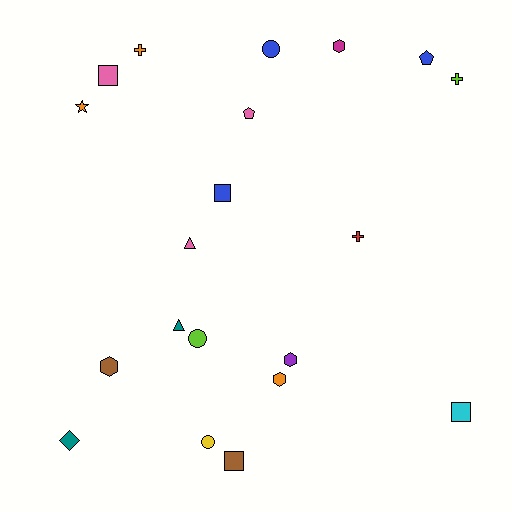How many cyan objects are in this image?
There is 1 cyan object.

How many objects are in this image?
There are 20 objects.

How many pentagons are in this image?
There are 2 pentagons.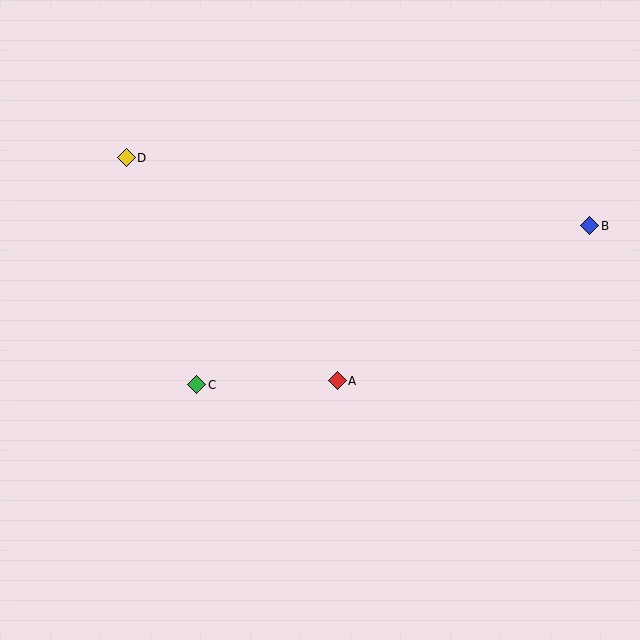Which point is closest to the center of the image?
Point A at (337, 381) is closest to the center.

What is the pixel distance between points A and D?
The distance between A and D is 307 pixels.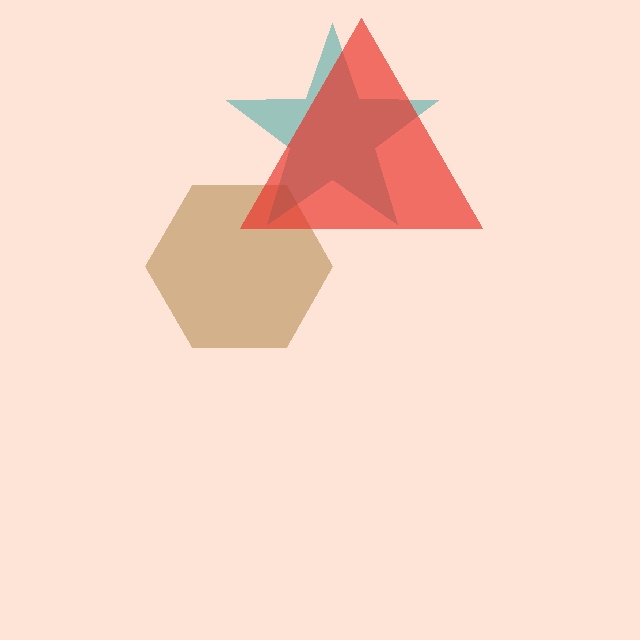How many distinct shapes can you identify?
There are 3 distinct shapes: a brown hexagon, a teal star, a red triangle.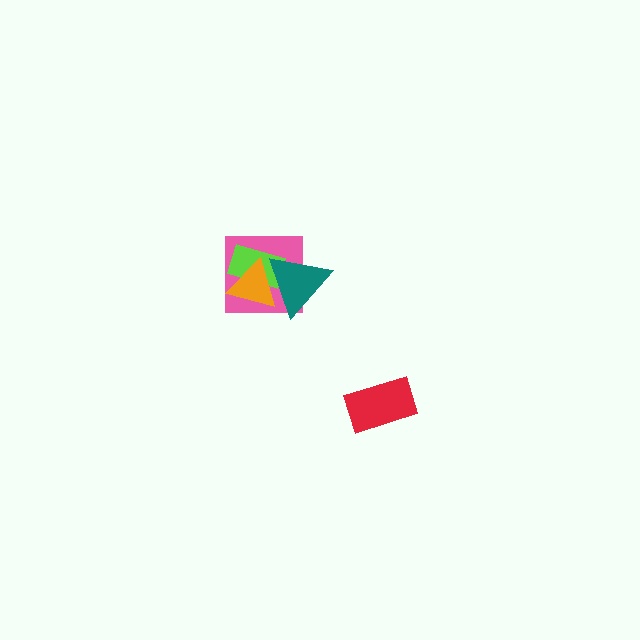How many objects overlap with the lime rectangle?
3 objects overlap with the lime rectangle.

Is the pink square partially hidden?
Yes, it is partially covered by another shape.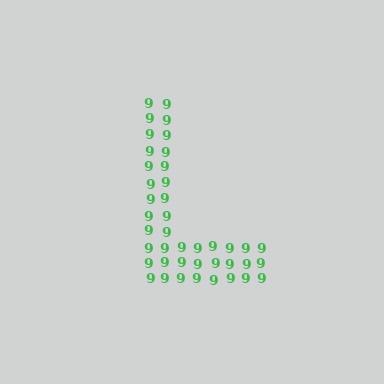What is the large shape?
The large shape is the letter L.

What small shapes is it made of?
It is made of small digit 9's.